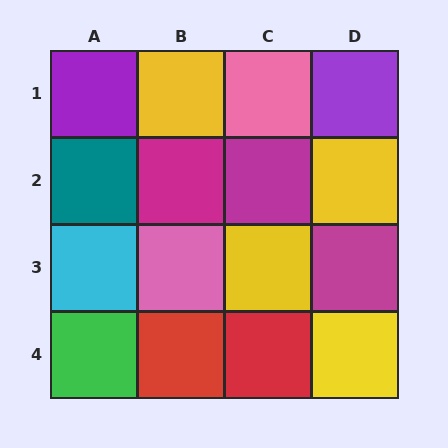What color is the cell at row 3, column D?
Magenta.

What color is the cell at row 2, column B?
Magenta.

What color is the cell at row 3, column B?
Pink.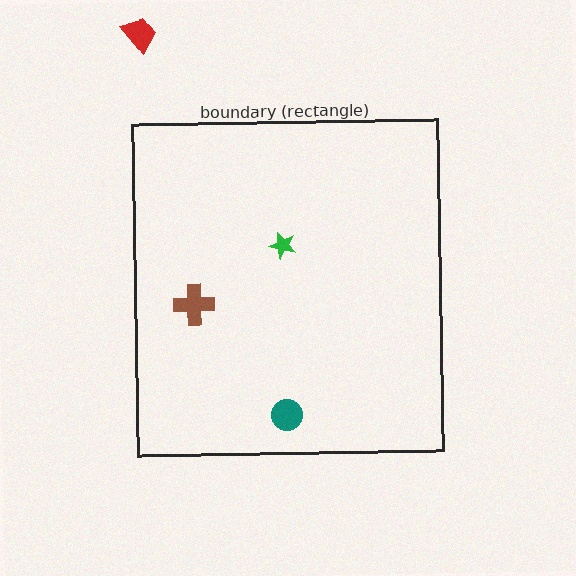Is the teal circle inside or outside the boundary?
Inside.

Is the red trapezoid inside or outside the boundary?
Outside.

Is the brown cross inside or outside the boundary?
Inside.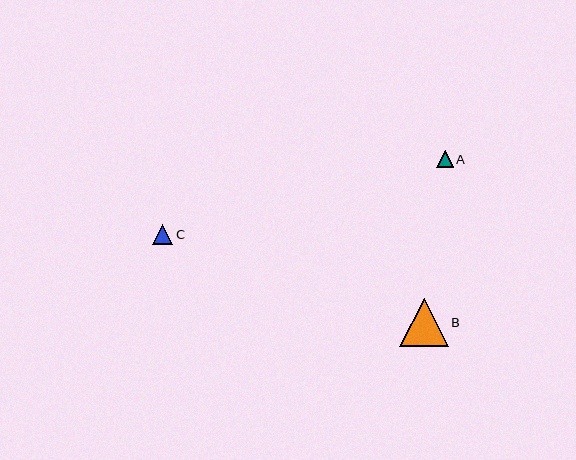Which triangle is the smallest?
Triangle A is the smallest with a size of approximately 17 pixels.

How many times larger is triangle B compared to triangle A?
Triangle B is approximately 2.9 times the size of triangle A.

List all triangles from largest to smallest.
From largest to smallest: B, C, A.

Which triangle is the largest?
Triangle B is the largest with a size of approximately 49 pixels.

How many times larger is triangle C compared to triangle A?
Triangle C is approximately 1.2 times the size of triangle A.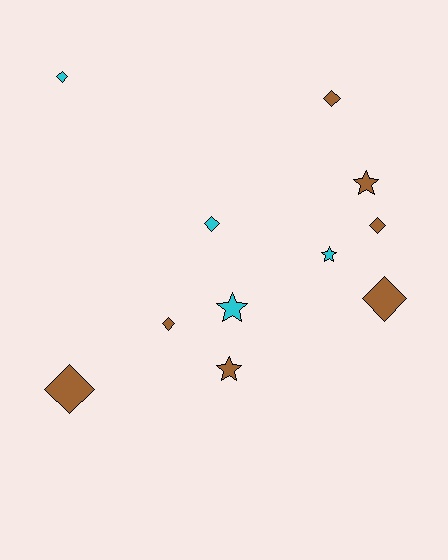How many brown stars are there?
There are 2 brown stars.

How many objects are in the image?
There are 11 objects.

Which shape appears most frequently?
Diamond, with 7 objects.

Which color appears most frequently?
Brown, with 7 objects.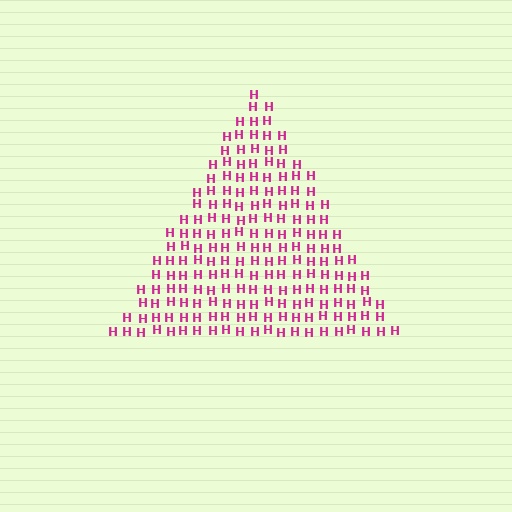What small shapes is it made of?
It is made of small letter H's.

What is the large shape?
The large shape is a triangle.